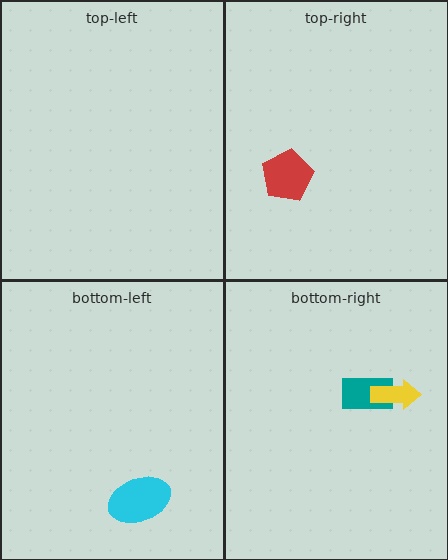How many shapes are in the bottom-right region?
2.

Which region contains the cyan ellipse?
The bottom-left region.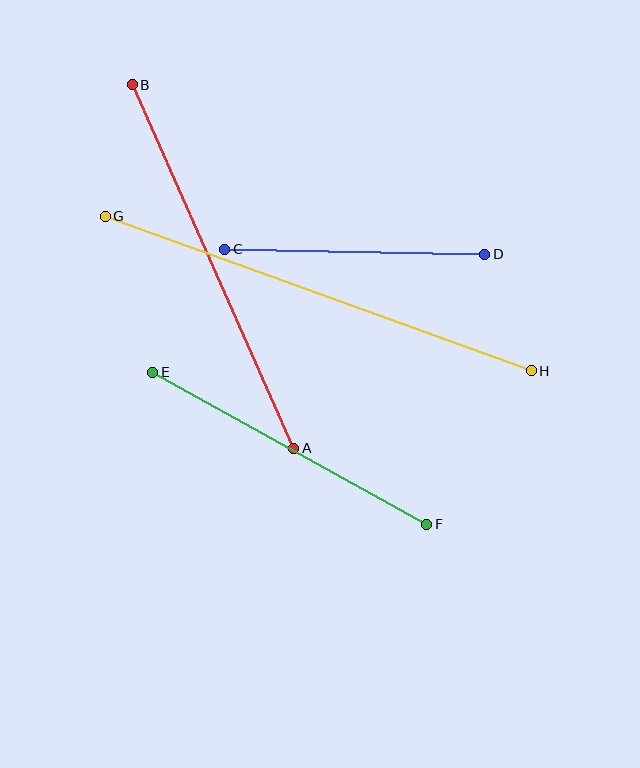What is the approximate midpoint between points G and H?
The midpoint is at approximately (318, 294) pixels.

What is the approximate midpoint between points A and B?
The midpoint is at approximately (213, 267) pixels.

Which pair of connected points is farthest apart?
Points G and H are farthest apart.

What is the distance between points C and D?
The distance is approximately 260 pixels.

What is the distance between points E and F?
The distance is approximately 313 pixels.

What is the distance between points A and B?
The distance is approximately 398 pixels.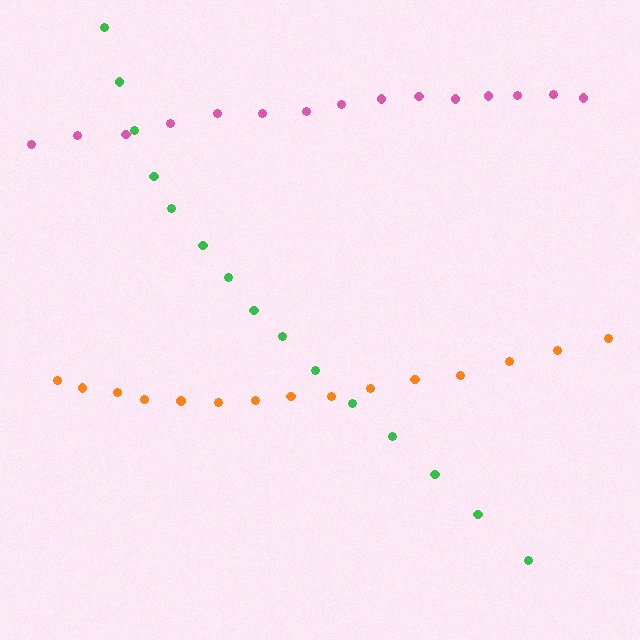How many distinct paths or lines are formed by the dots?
There are 3 distinct paths.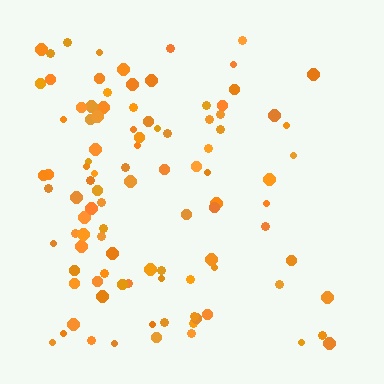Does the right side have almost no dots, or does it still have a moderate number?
Still a moderate number, just noticeably fewer than the left.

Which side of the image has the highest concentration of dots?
The left.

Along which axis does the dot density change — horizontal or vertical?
Horizontal.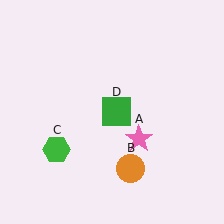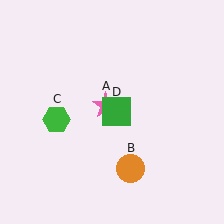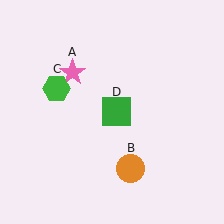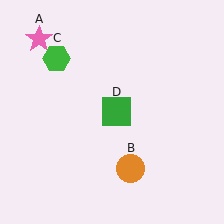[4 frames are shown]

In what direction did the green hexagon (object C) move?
The green hexagon (object C) moved up.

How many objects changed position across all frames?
2 objects changed position: pink star (object A), green hexagon (object C).